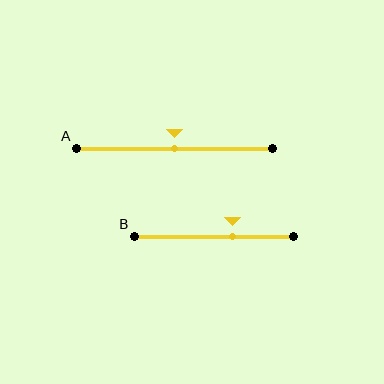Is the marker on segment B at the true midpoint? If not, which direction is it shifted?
No, the marker on segment B is shifted to the right by about 12% of the segment length.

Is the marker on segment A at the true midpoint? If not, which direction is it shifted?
Yes, the marker on segment A is at the true midpoint.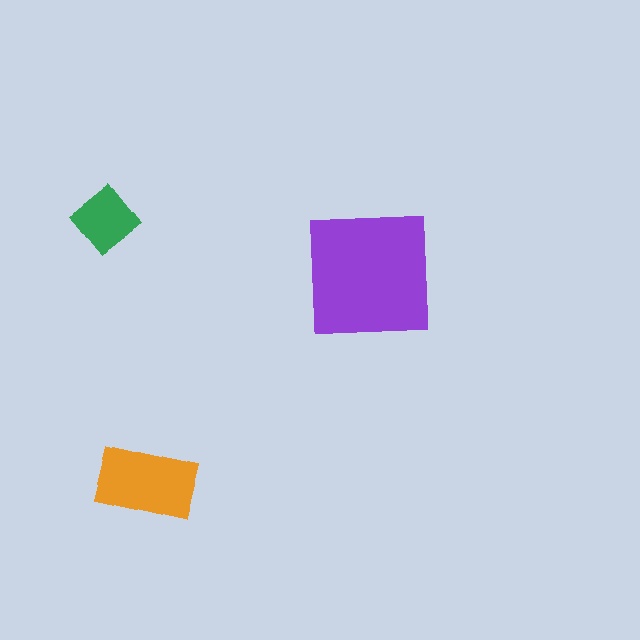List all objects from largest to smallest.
The purple square, the orange rectangle, the green diamond.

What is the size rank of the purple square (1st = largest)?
1st.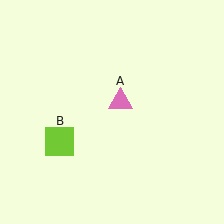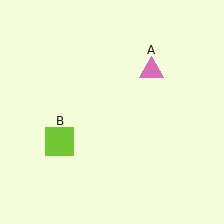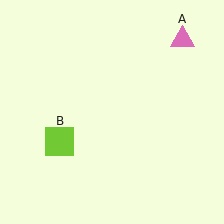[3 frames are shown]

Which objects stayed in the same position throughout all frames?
Lime square (object B) remained stationary.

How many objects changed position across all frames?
1 object changed position: pink triangle (object A).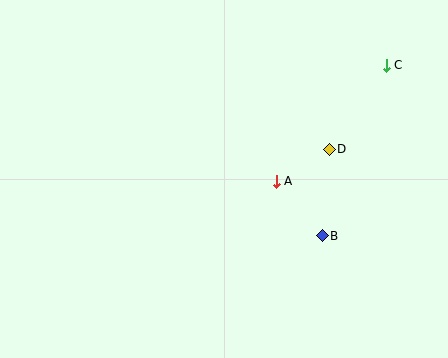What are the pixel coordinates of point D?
Point D is at (329, 149).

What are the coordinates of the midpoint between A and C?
The midpoint between A and C is at (331, 123).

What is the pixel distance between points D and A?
The distance between D and A is 62 pixels.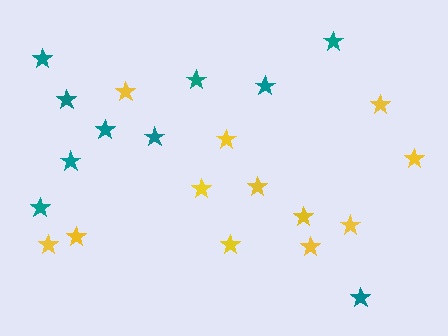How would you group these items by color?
There are 2 groups: one group of yellow stars (12) and one group of teal stars (10).